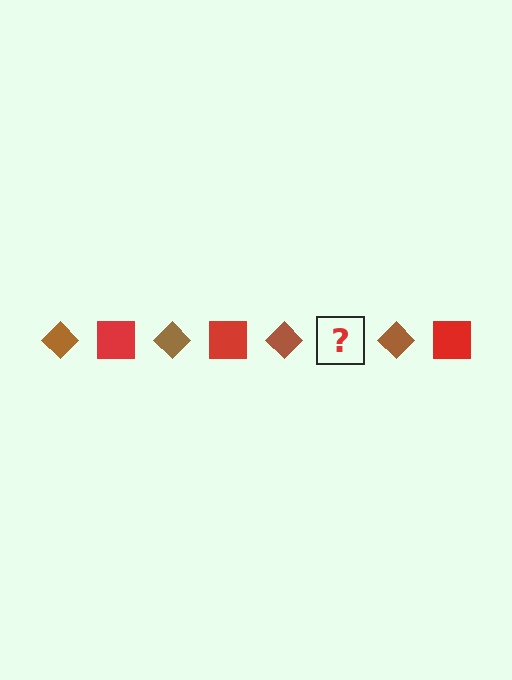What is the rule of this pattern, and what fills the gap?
The rule is that the pattern alternates between brown diamond and red square. The gap should be filled with a red square.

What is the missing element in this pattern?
The missing element is a red square.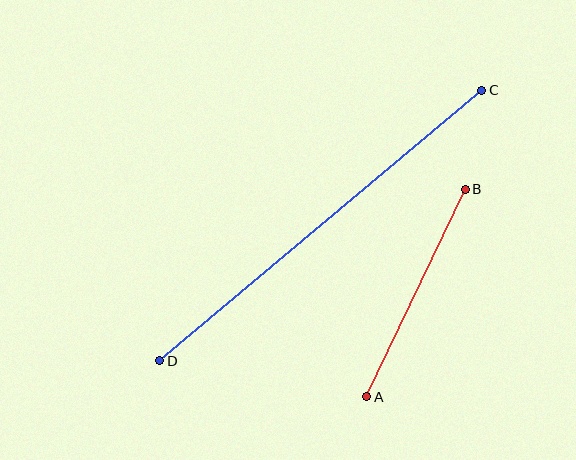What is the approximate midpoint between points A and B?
The midpoint is at approximately (416, 293) pixels.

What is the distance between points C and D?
The distance is approximately 421 pixels.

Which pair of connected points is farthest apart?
Points C and D are farthest apart.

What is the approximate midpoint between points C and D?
The midpoint is at approximately (321, 225) pixels.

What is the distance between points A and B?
The distance is approximately 230 pixels.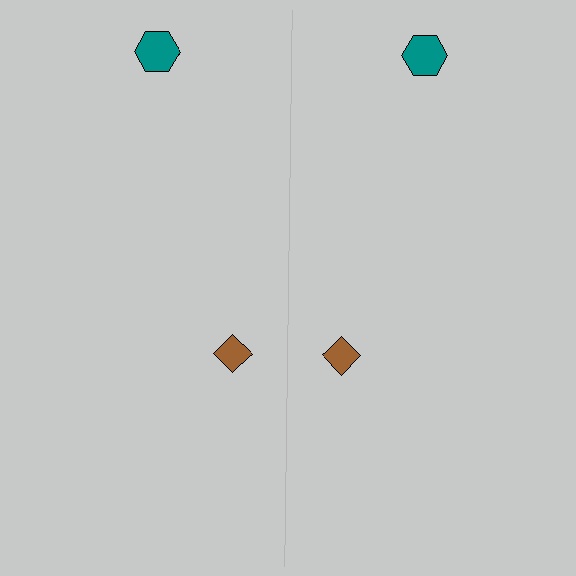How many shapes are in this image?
There are 4 shapes in this image.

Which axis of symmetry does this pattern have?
The pattern has a vertical axis of symmetry running through the center of the image.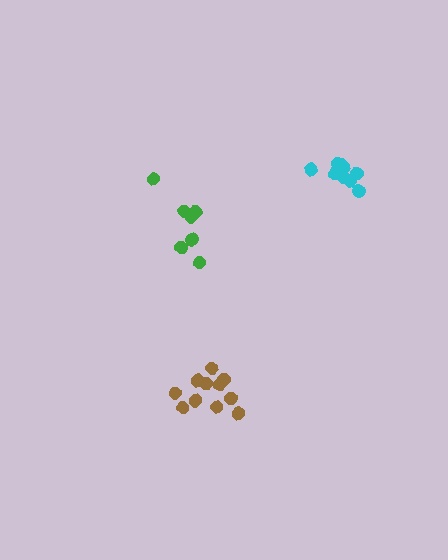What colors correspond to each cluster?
The clusters are colored: green, cyan, brown.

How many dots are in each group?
Group 1: 7 dots, Group 2: 9 dots, Group 3: 11 dots (27 total).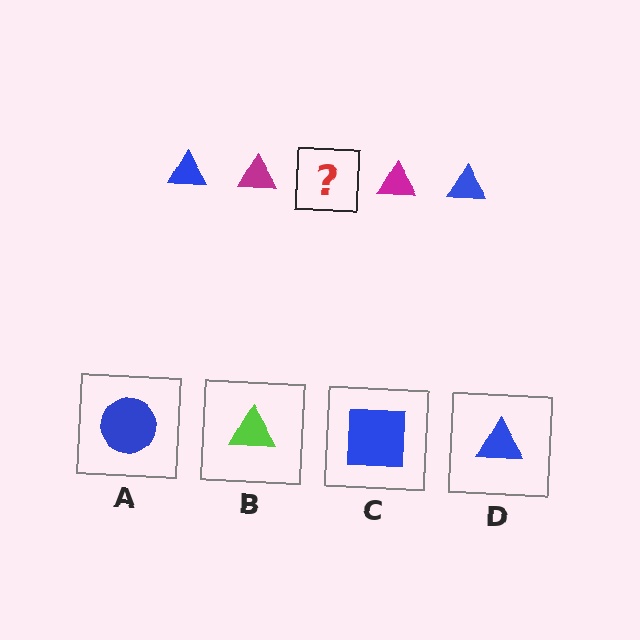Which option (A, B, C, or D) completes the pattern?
D.